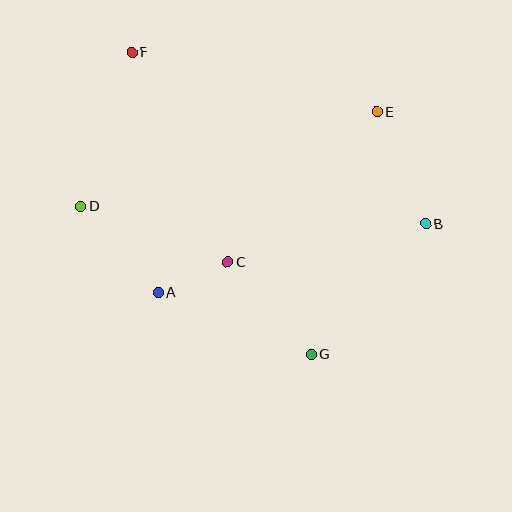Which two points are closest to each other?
Points A and C are closest to each other.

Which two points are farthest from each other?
Points F and G are farthest from each other.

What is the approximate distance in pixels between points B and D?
The distance between B and D is approximately 346 pixels.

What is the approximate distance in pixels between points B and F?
The distance between B and F is approximately 341 pixels.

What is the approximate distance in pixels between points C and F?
The distance between C and F is approximately 231 pixels.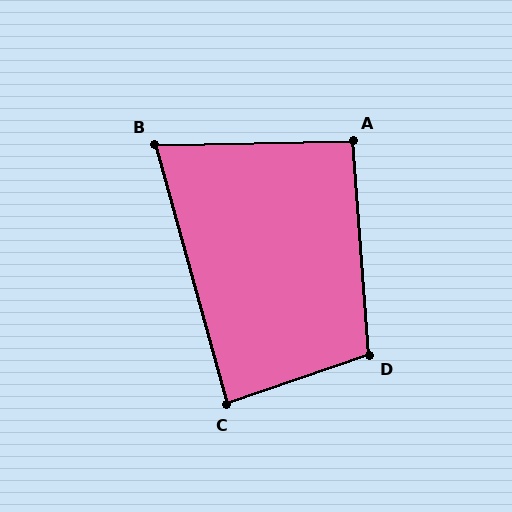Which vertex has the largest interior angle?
D, at approximately 104 degrees.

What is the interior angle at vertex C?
Approximately 87 degrees (approximately right).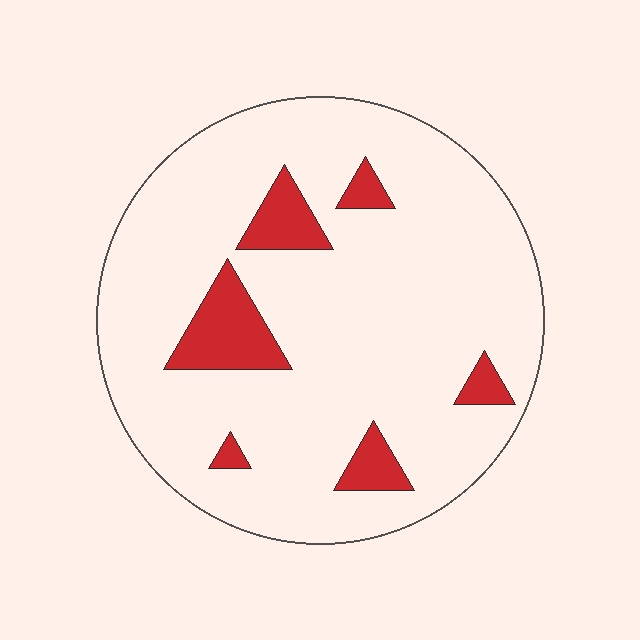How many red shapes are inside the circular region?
6.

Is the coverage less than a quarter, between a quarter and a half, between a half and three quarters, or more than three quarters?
Less than a quarter.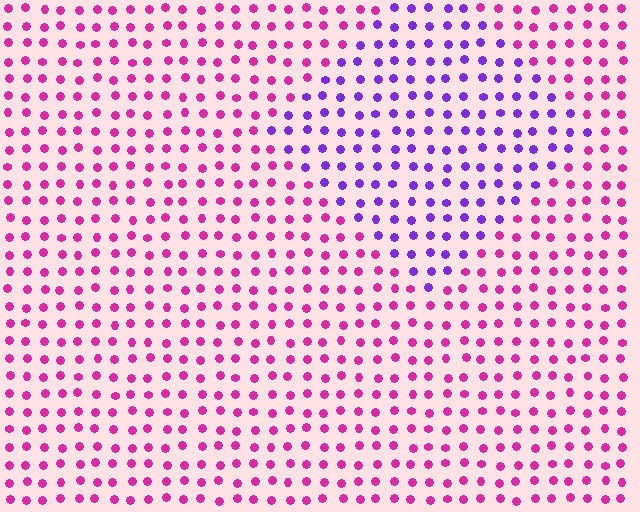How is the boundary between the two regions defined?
The boundary is defined purely by a slight shift in hue (about 49 degrees). Spacing, size, and orientation are identical on both sides.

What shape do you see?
I see a diamond.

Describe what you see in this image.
The image is filled with small magenta elements in a uniform arrangement. A diamond-shaped region is visible where the elements are tinted to a slightly different hue, forming a subtle color boundary.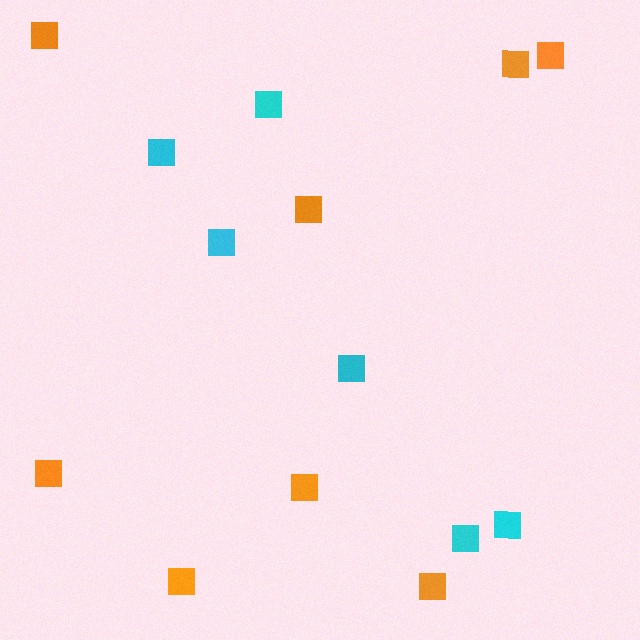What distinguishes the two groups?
There are 2 groups: one group of orange squares (8) and one group of cyan squares (6).